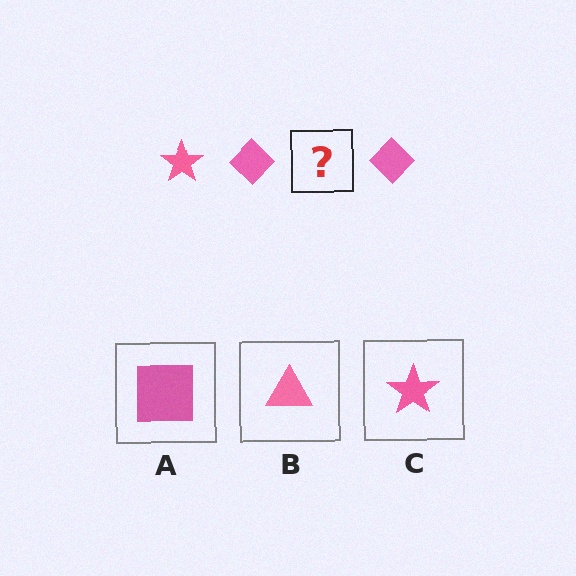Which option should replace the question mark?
Option C.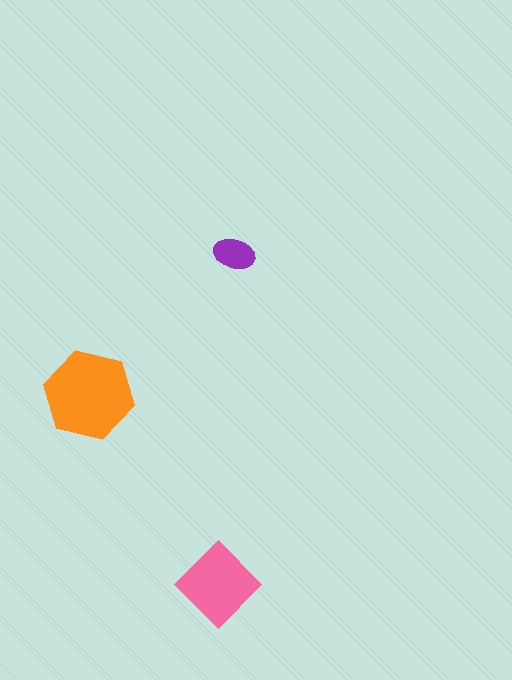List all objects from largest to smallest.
The orange hexagon, the pink diamond, the purple ellipse.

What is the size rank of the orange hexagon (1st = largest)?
1st.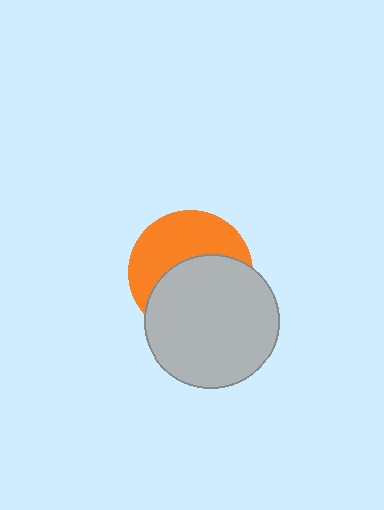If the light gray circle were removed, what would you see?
You would see the complete orange circle.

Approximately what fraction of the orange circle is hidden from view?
Roughly 53% of the orange circle is hidden behind the light gray circle.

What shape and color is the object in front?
The object in front is a light gray circle.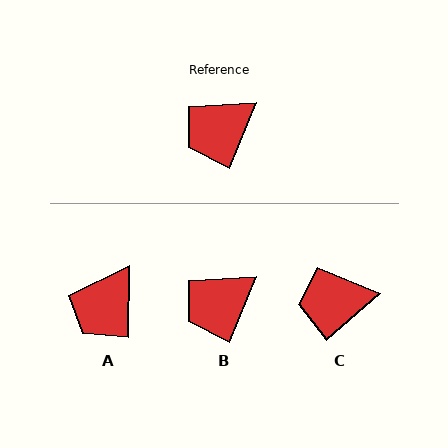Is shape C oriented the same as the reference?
No, it is off by about 26 degrees.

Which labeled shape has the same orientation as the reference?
B.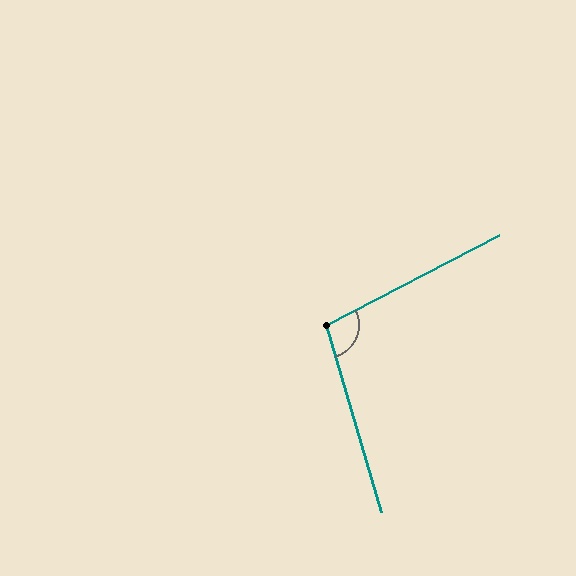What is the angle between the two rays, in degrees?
Approximately 101 degrees.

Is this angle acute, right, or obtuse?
It is obtuse.